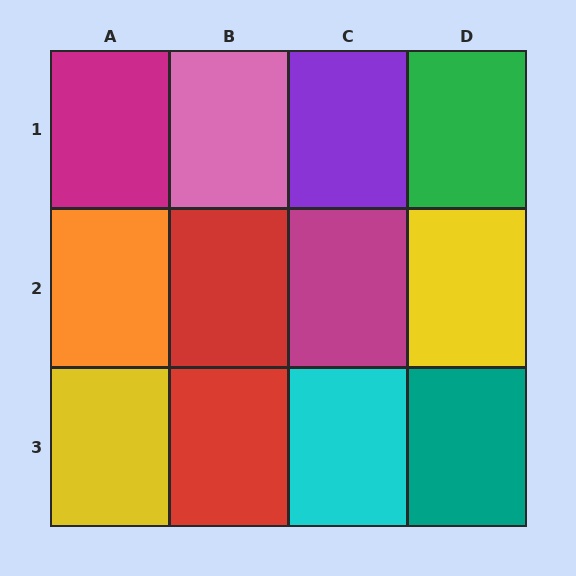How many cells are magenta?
2 cells are magenta.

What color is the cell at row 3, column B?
Red.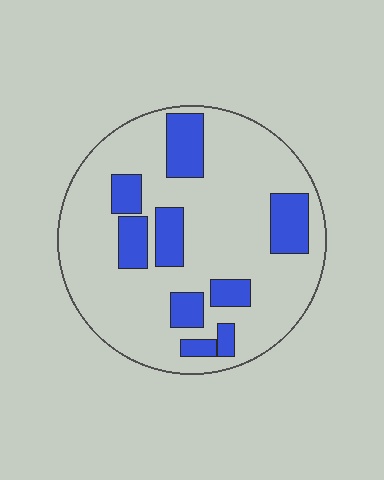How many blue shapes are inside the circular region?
9.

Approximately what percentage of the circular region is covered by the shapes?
Approximately 25%.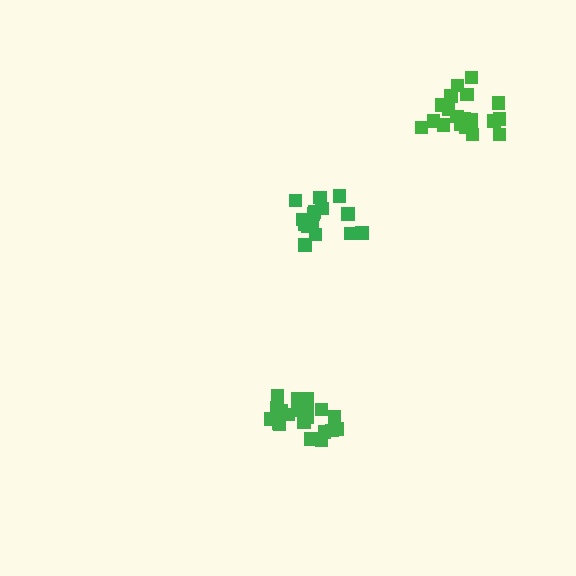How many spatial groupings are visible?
There are 3 spatial groupings.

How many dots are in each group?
Group 1: 20 dots, Group 2: 21 dots, Group 3: 15 dots (56 total).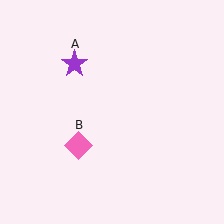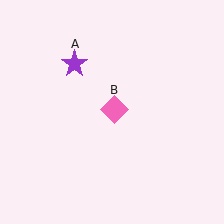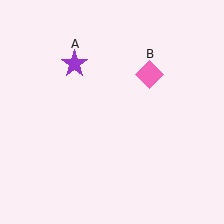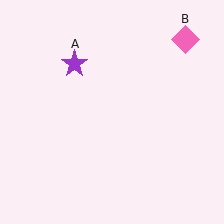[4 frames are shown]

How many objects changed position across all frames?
1 object changed position: pink diamond (object B).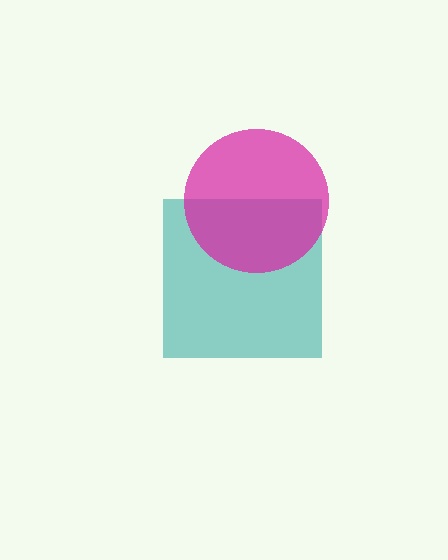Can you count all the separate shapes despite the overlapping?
Yes, there are 2 separate shapes.